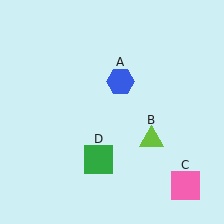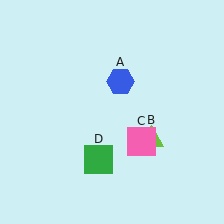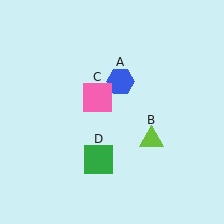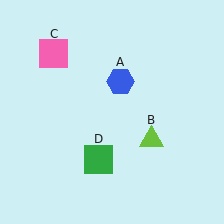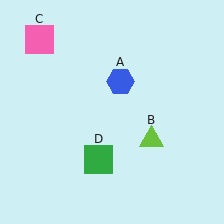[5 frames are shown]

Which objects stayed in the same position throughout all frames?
Blue hexagon (object A) and lime triangle (object B) and green square (object D) remained stationary.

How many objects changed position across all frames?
1 object changed position: pink square (object C).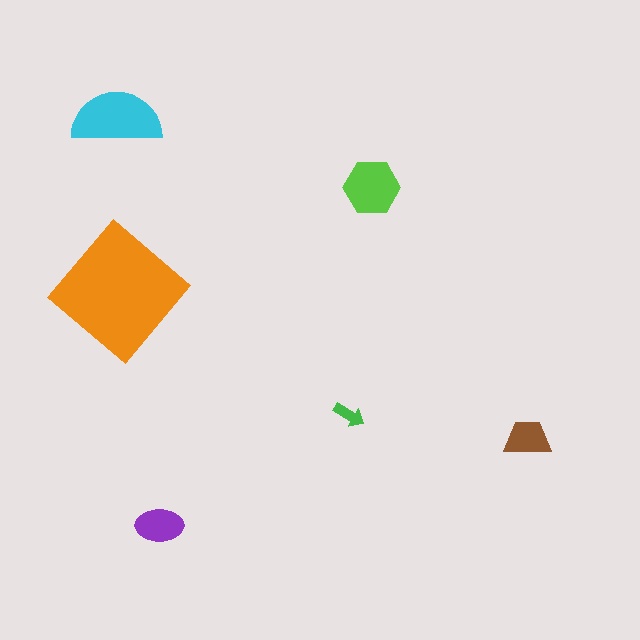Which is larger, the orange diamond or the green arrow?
The orange diamond.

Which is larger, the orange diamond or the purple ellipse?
The orange diamond.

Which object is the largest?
The orange diamond.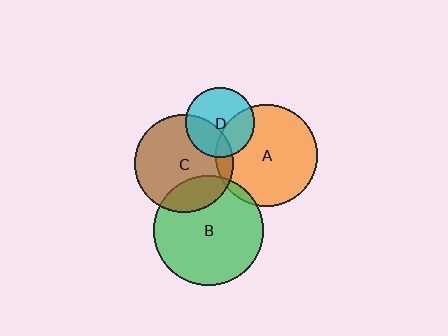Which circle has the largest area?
Circle B (green).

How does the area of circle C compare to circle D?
Approximately 2.0 times.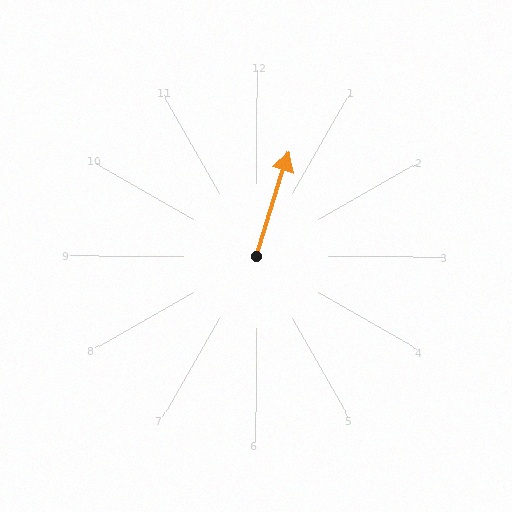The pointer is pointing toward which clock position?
Roughly 1 o'clock.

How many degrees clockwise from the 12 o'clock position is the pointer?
Approximately 17 degrees.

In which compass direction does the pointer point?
North.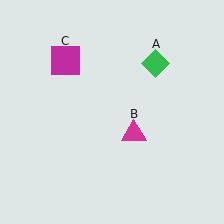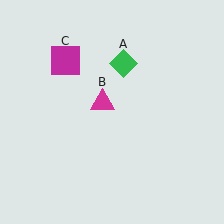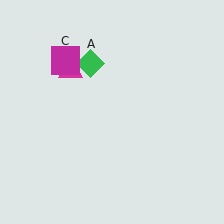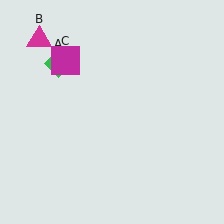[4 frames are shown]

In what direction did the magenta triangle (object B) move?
The magenta triangle (object B) moved up and to the left.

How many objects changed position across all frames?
2 objects changed position: green diamond (object A), magenta triangle (object B).